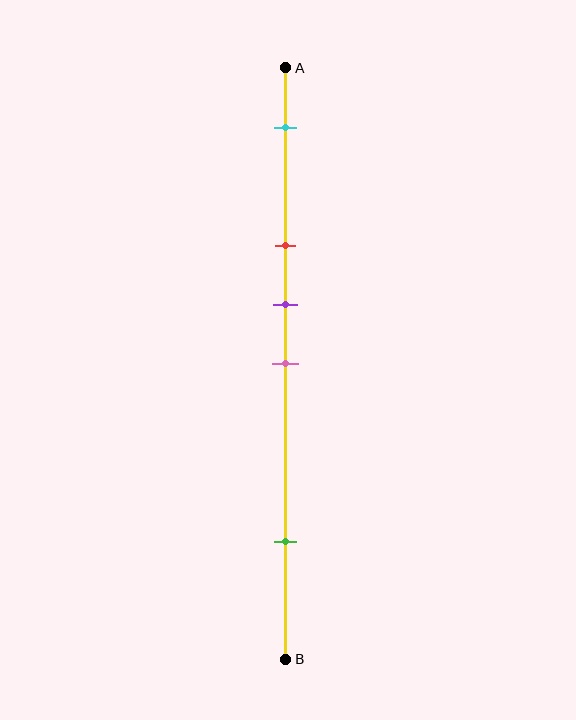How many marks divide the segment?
There are 5 marks dividing the segment.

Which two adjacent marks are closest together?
The purple and pink marks are the closest adjacent pair.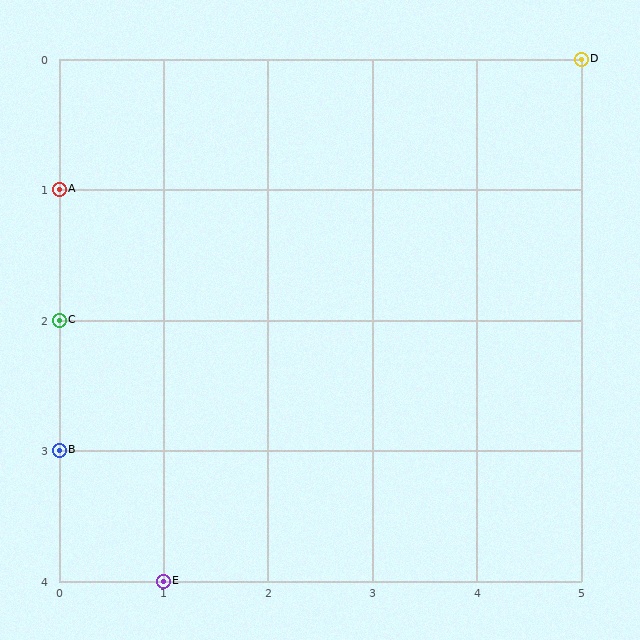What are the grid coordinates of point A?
Point A is at grid coordinates (0, 1).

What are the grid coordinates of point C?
Point C is at grid coordinates (0, 2).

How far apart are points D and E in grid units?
Points D and E are 4 columns and 4 rows apart (about 5.7 grid units diagonally).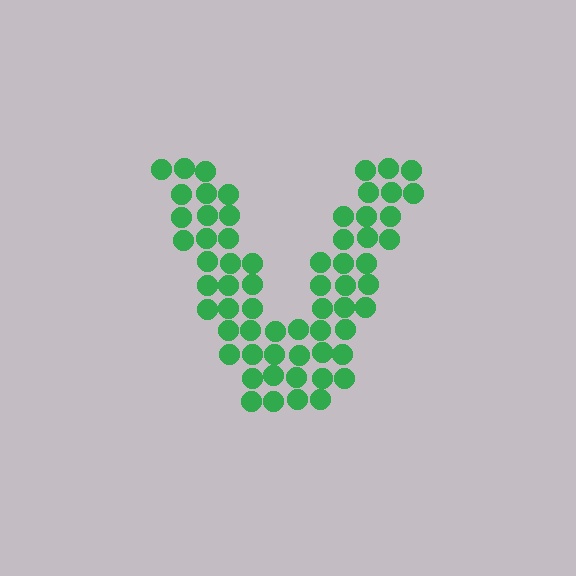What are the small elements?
The small elements are circles.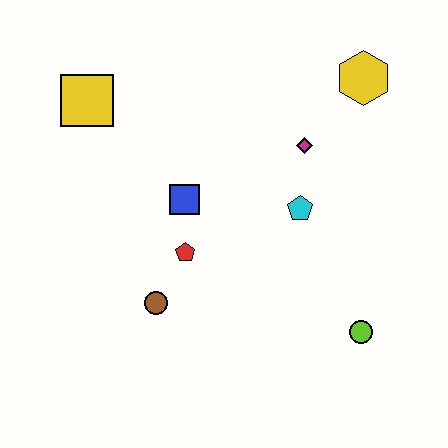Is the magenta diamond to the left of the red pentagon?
No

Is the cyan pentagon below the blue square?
Yes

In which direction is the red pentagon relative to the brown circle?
The red pentagon is above the brown circle.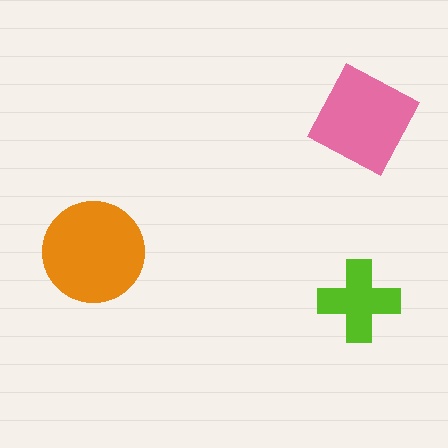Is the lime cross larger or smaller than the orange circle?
Smaller.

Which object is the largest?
The orange circle.